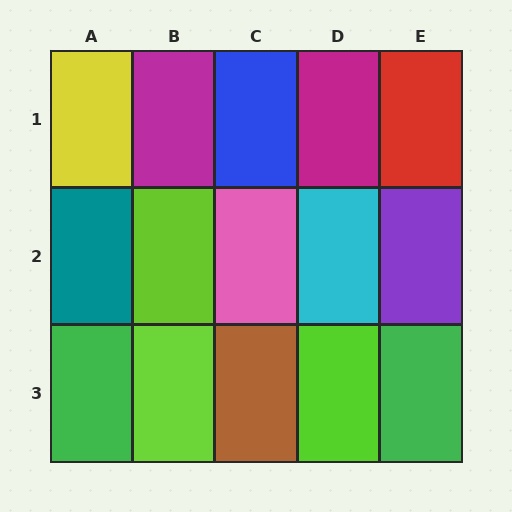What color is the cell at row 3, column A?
Green.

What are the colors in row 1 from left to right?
Yellow, magenta, blue, magenta, red.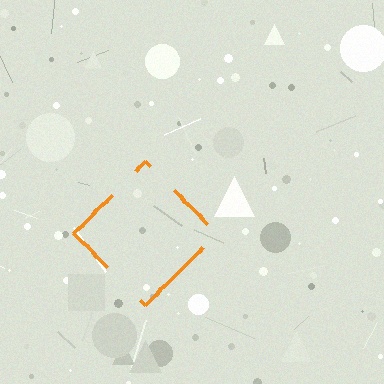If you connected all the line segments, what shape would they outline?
They would outline a diamond.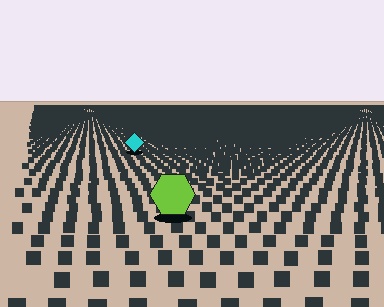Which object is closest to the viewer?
The lime hexagon is closest. The texture marks near it are larger and more spread out.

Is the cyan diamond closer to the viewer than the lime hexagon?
No. The lime hexagon is closer — you can tell from the texture gradient: the ground texture is coarser near it.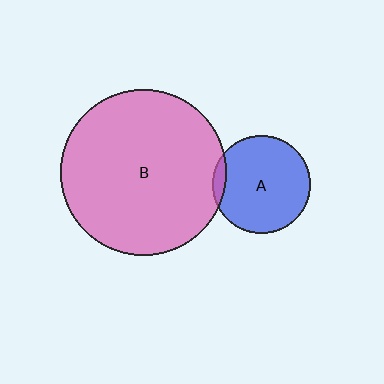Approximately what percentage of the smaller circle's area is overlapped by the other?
Approximately 5%.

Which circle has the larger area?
Circle B (pink).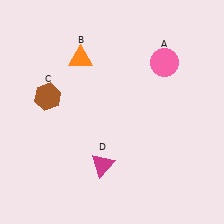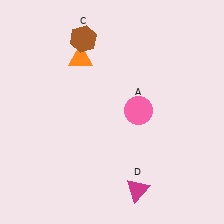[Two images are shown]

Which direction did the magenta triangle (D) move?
The magenta triangle (D) moved right.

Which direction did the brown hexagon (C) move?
The brown hexagon (C) moved up.